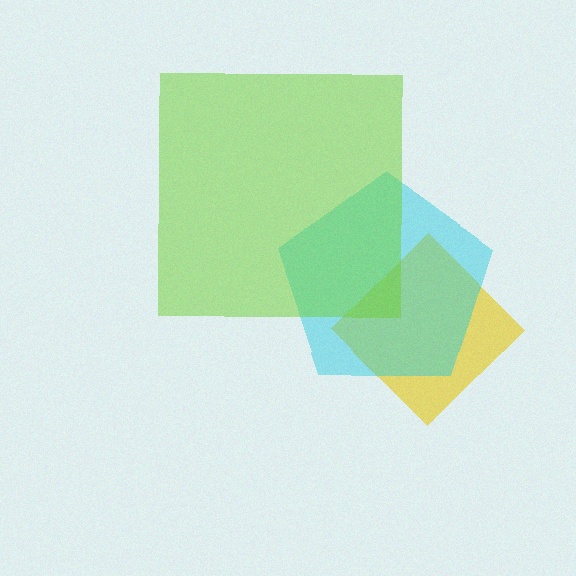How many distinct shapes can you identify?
There are 3 distinct shapes: a yellow diamond, a cyan pentagon, a lime square.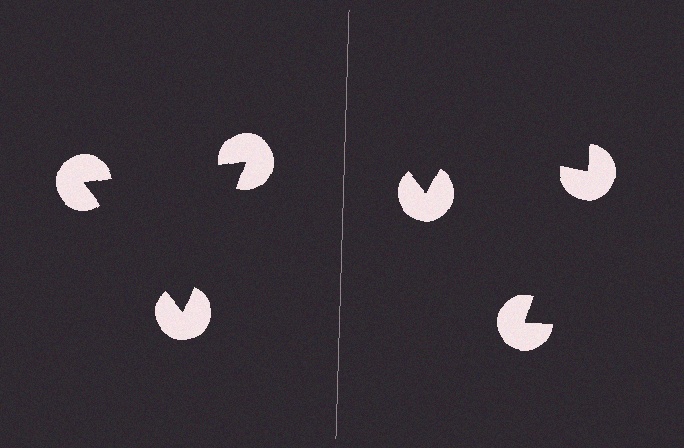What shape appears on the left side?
An illusory triangle.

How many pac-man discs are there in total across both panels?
6 — 3 on each side.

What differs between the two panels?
The pac-man discs are positioned identically on both sides; only the wedge orientations differ. On the left they align to a triangle; on the right they are misaligned.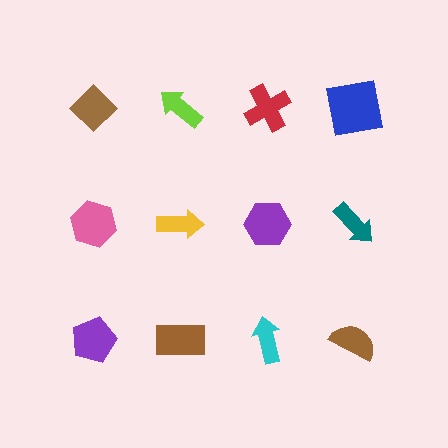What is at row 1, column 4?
A blue square.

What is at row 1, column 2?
A lime arrow.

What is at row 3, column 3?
A cyan arrow.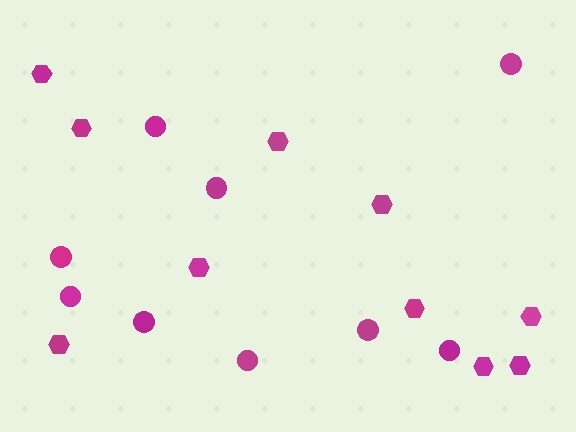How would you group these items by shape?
There are 2 groups: one group of circles (9) and one group of hexagons (10).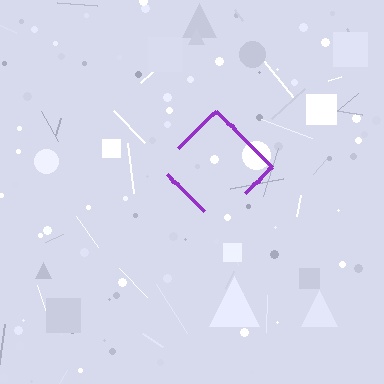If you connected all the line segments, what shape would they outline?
They would outline a diamond.